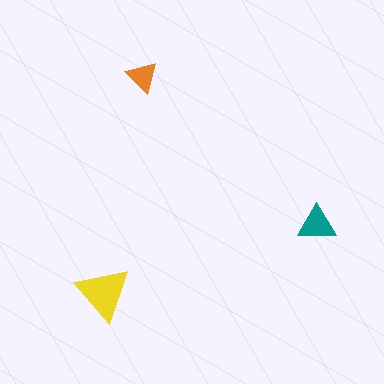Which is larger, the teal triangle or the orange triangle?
The teal one.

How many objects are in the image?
There are 3 objects in the image.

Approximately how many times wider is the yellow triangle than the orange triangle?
About 1.5 times wider.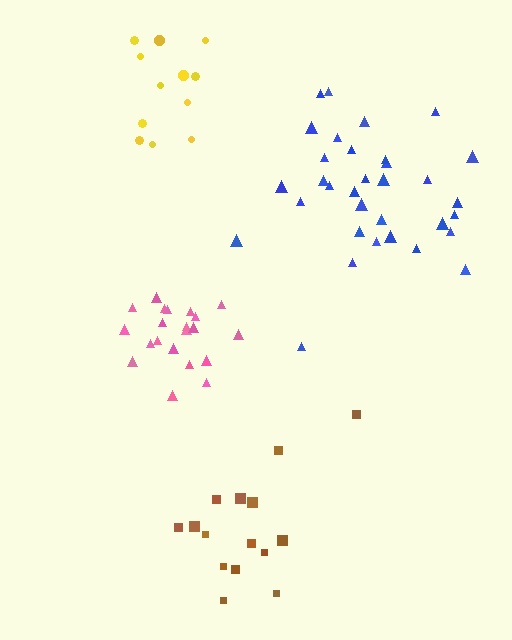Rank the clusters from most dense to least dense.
pink, blue, brown, yellow.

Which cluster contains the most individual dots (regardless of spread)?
Blue (33).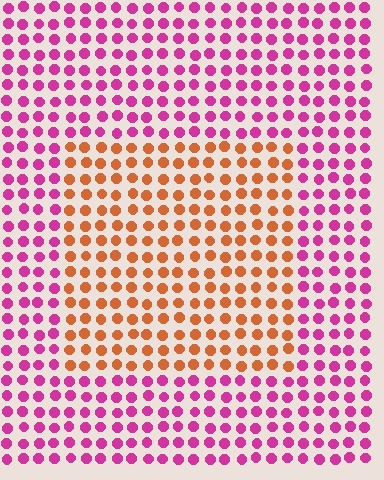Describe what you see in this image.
The image is filled with small magenta elements in a uniform arrangement. A rectangle-shaped region is visible where the elements are tinted to a slightly different hue, forming a subtle color boundary.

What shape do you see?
I see a rectangle.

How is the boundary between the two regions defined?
The boundary is defined purely by a slight shift in hue (about 61 degrees). Spacing, size, and orientation are identical on both sides.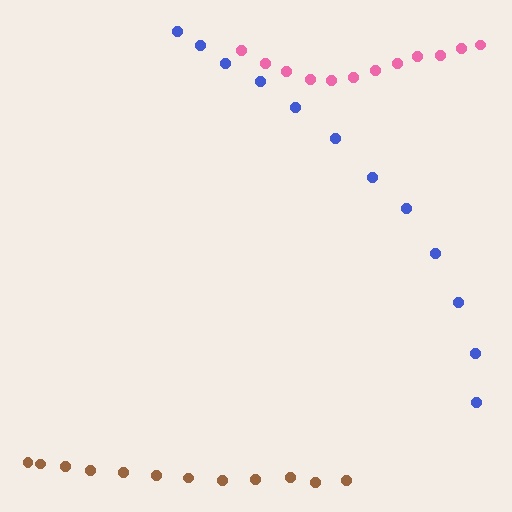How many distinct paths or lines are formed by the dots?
There are 3 distinct paths.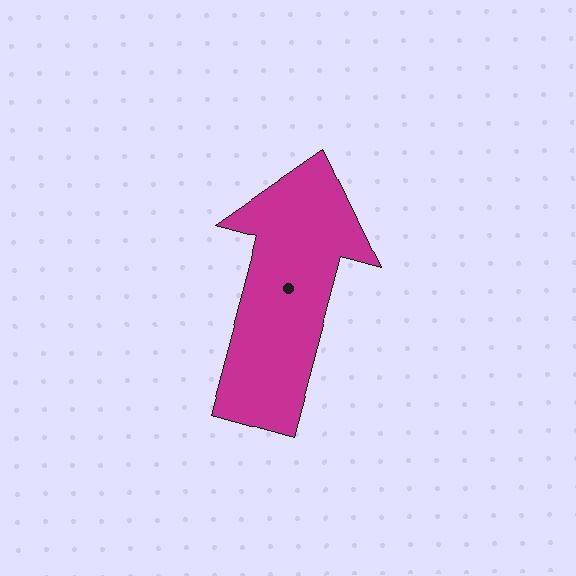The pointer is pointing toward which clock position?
Roughly 12 o'clock.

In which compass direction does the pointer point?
North.